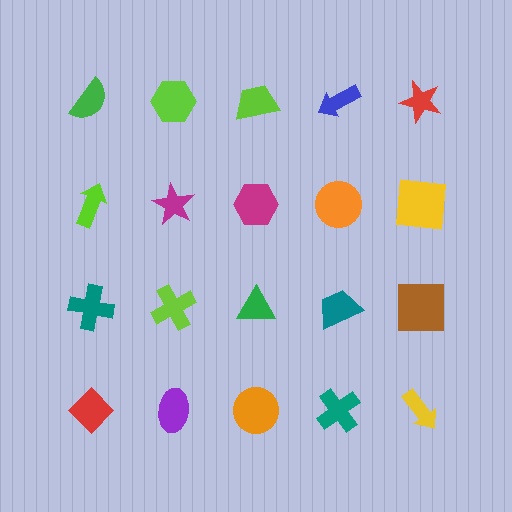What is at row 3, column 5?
A brown square.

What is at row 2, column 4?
An orange circle.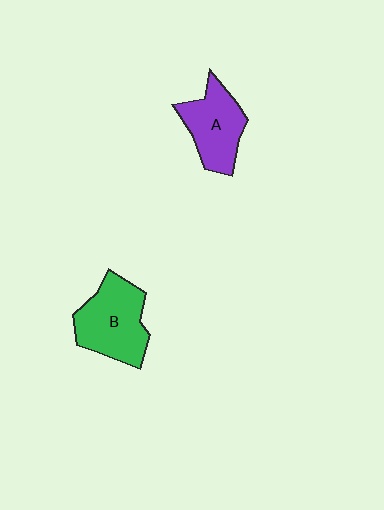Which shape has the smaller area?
Shape A (purple).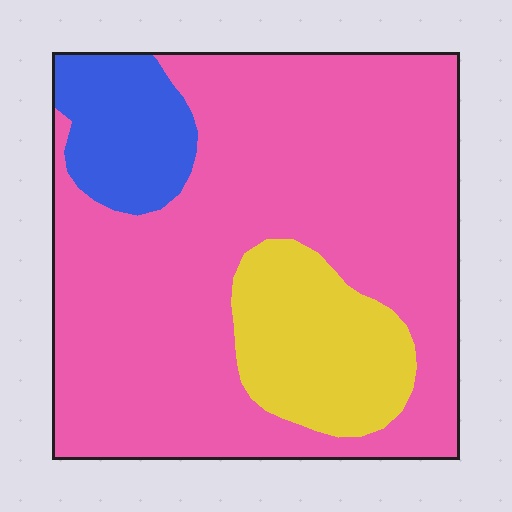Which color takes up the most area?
Pink, at roughly 75%.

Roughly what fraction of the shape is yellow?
Yellow covers around 15% of the shape.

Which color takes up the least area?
Blue, at roughly 10%.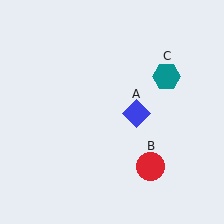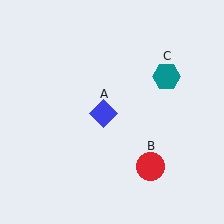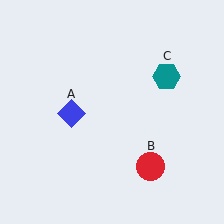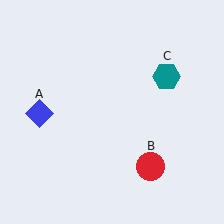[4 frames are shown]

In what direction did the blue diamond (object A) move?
The blue diamond (object A) moved left.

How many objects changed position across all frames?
1 object changed position: blue diamond (object A).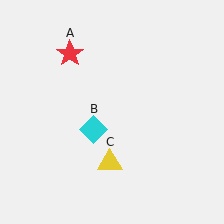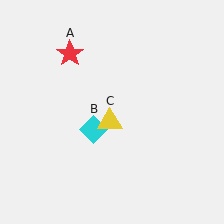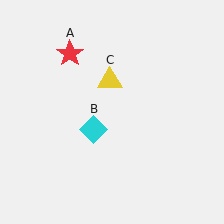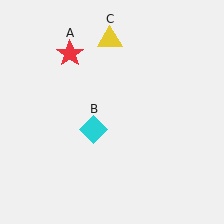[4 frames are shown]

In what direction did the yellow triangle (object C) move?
The yellow triangle (object C) moved up.